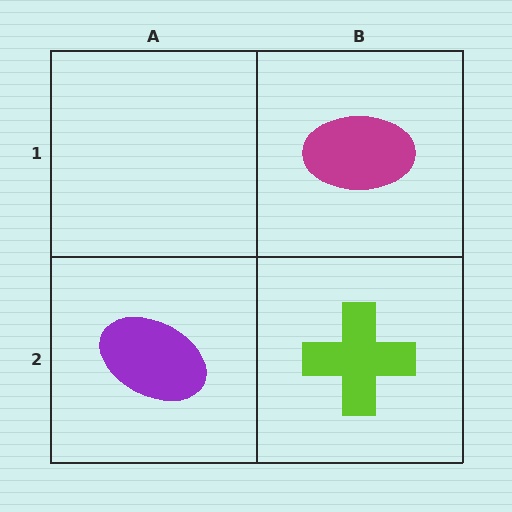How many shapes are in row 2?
2 shapes.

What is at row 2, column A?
A purple ellipse.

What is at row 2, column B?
A lime cross.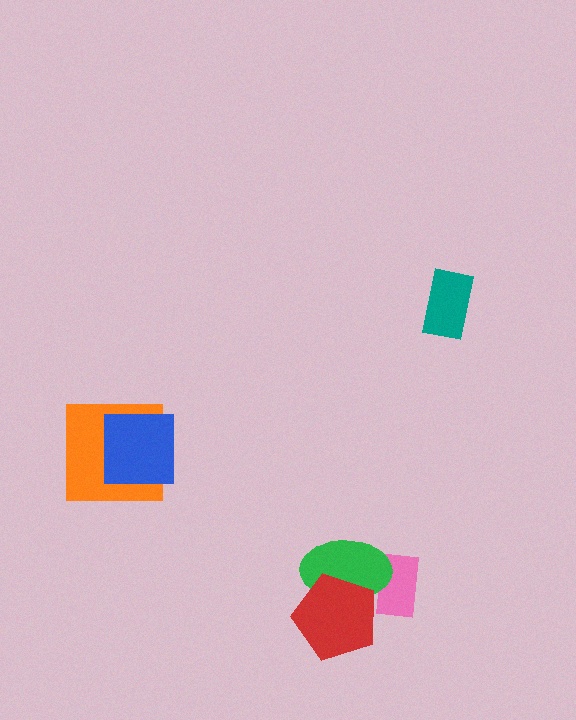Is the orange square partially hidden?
Yes, it is partially covered by another shape.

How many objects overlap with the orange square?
1 object overlaps with the orange square.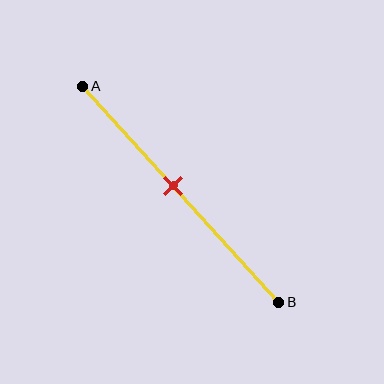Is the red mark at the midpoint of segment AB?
No, the mark is at about 45% from A, not at the 50% midpoint.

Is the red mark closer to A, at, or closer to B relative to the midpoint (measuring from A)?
The red mark is closer to point A than the midpoint of segment AB.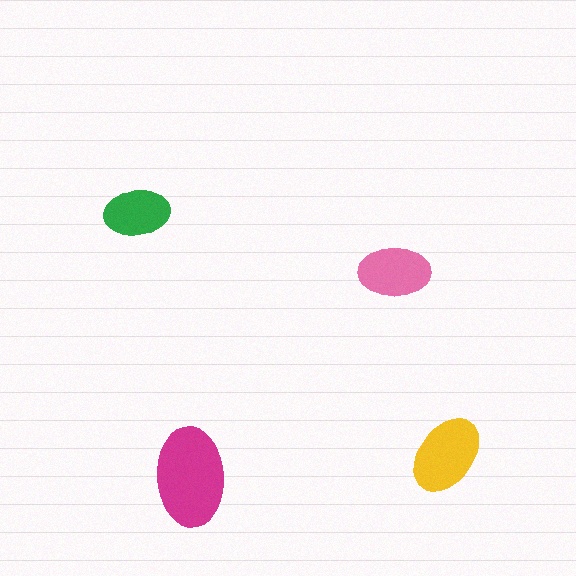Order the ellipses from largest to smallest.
the magenta one, the yellow one, the pink one, the green one.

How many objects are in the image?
There are 4 objects in the image.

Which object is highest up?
The green ellipse is topmost.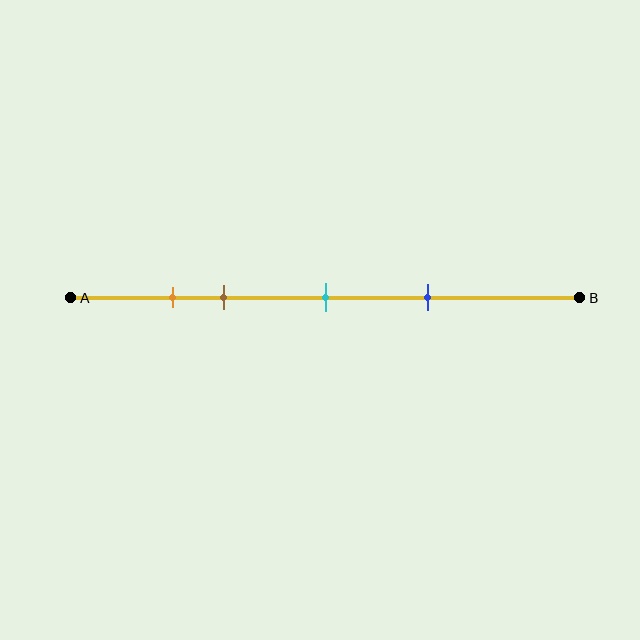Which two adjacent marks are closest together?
The orange and brown marks are the closest adjacent pair.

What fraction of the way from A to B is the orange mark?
The orange mark is approximately 20% (0.2) of the way from A to B.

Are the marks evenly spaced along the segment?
No, the marks are not evenly spaced.